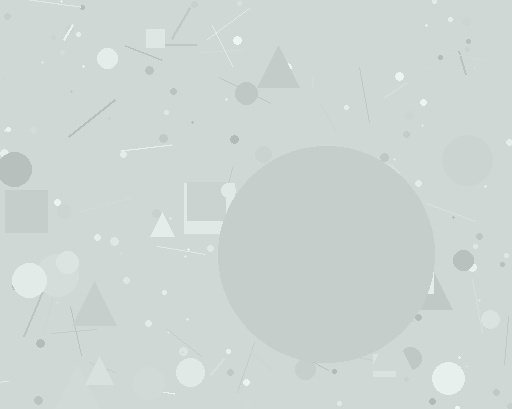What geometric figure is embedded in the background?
A circle is embedded in the background.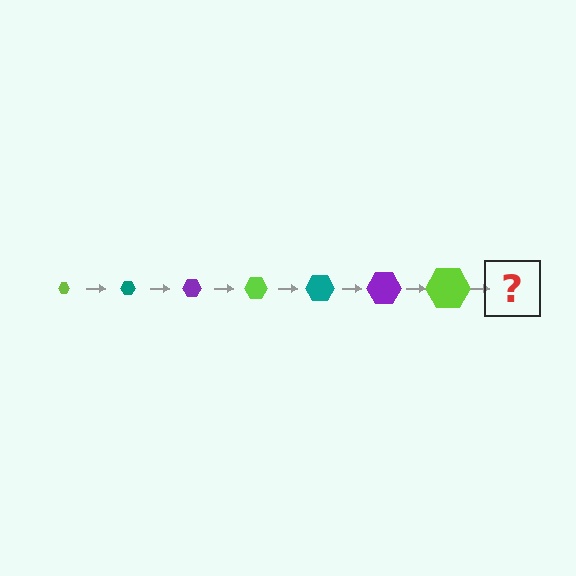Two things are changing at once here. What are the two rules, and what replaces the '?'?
The two rules are that the hexagon grows larger each step and the color cycles through lime, teal, and purple. The '?' should be a teal hexagon, larger than the previous one.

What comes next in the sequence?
The next element should be a teal hexagon, larger than the previous one.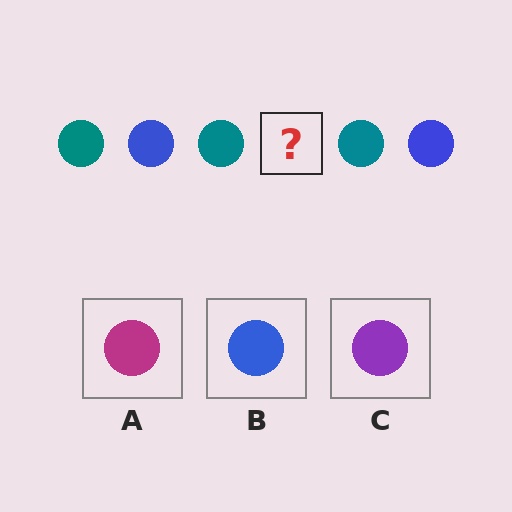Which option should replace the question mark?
Option B.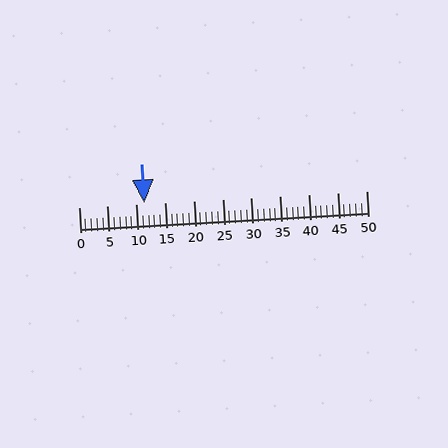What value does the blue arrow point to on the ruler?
The blue arrow points to approximately 11.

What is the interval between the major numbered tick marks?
The major tick marks are spaced 5 units apart.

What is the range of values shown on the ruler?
The ruler shows values from 0 to 50.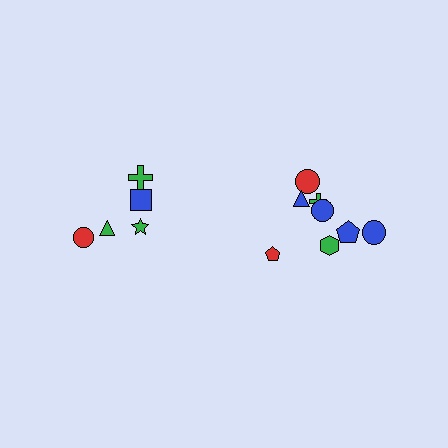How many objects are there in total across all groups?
There are 13 objects.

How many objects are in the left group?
There are 5 objects.